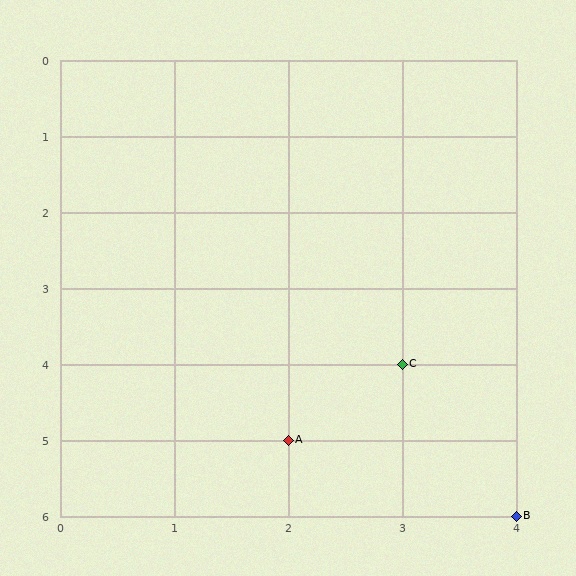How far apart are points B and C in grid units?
Points B and C are 1 column and 2 rows apart (about 2.2 grid units diagonally).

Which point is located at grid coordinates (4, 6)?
Point B is at (4, 6).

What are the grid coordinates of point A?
Point A is at grid coordinates (2, 5).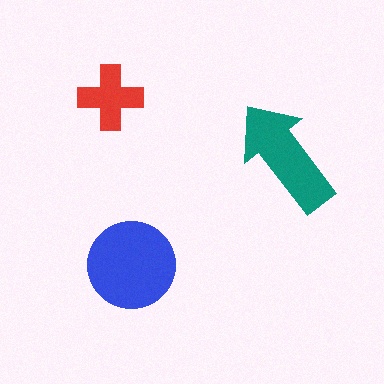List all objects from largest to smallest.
The blue circle, the teal arrow, the red cross.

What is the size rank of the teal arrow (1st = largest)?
2nd.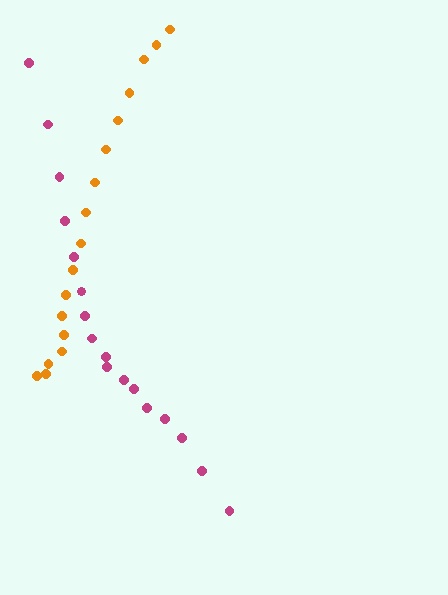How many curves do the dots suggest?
There are 2 distinct paths.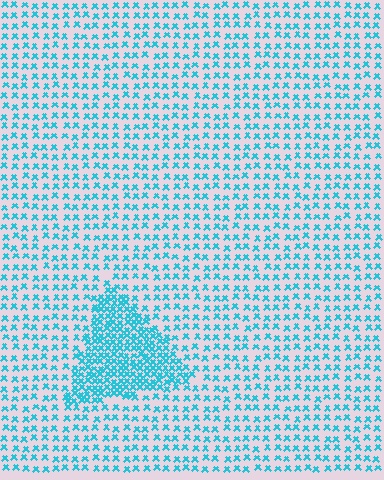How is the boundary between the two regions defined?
The boundary is defined by a change in element density (approximately 2.4x ratio). All elements are the same color, size, and shape.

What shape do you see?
I see a triangle.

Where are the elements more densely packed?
The elements are more densely packed inside the triangle boundary.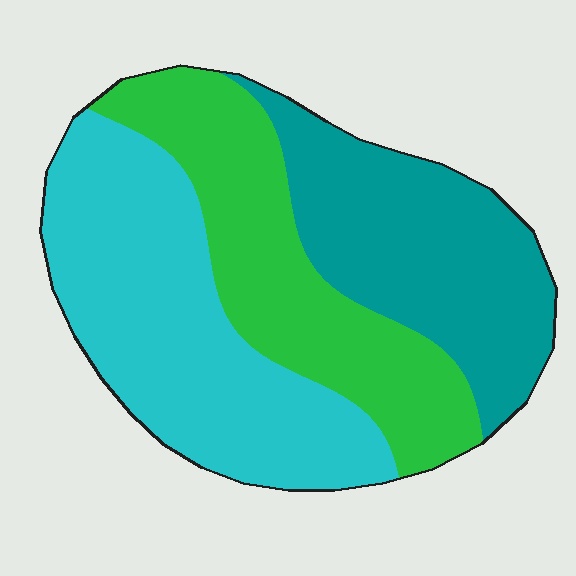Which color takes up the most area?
Cyan, at roughly 40%.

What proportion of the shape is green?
Green takes up about one third (1/3) of the shape.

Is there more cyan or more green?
Cyan.